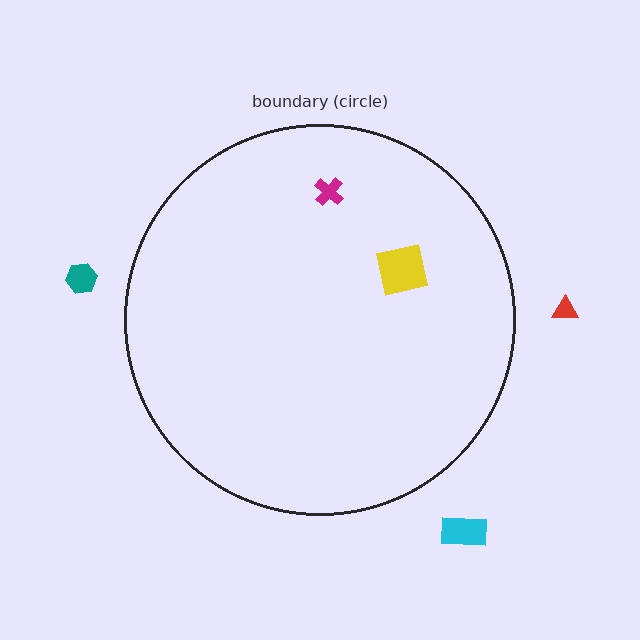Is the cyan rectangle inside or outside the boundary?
Outside.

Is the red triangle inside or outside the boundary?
Outside.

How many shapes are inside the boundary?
2 inside, 3 outside.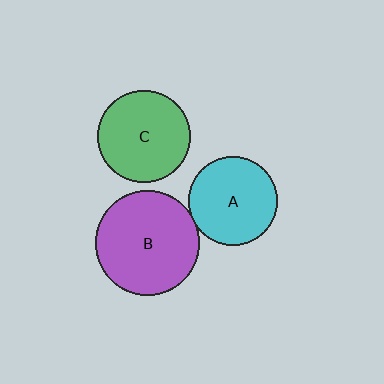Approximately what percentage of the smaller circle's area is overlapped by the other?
Approximately 5%.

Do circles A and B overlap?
Yes.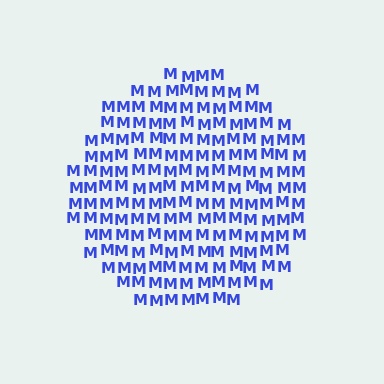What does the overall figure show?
The overall figure shows a circle.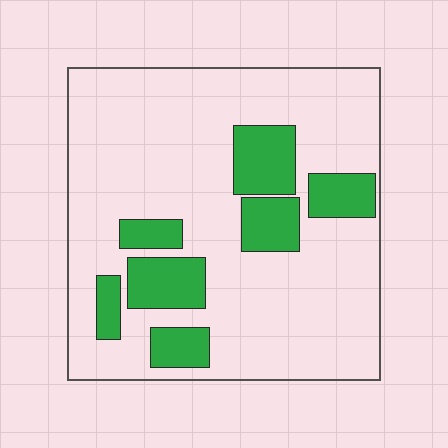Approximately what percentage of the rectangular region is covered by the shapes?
Approximately 20%.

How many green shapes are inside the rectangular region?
7.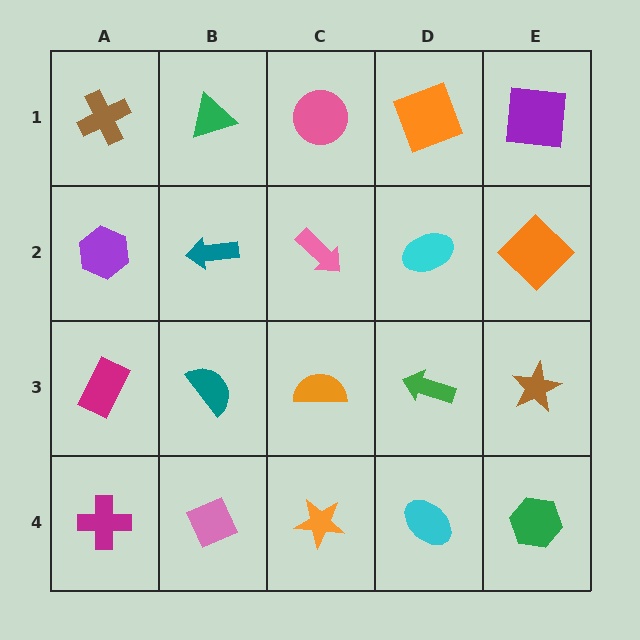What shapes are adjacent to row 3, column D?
A cyan ellipse (row 2, column D), a cyan ellipse (row 4, column D), an orange semicircle (row 3, column C), a brown star (row 3, column E).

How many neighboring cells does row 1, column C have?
3.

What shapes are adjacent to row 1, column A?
A purple hexagon (row 2, column A), a green triangle (row 1, column B).